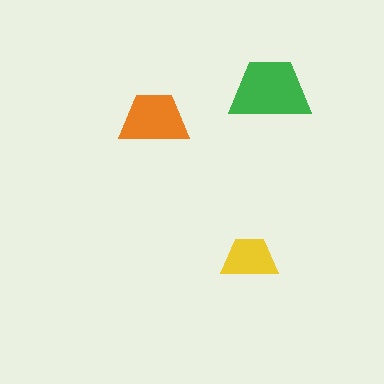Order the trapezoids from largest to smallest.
the green one, the orange one, the yellow one.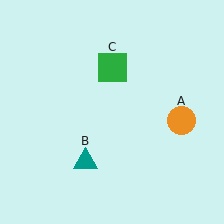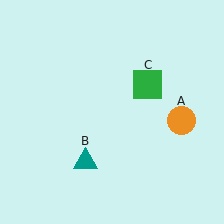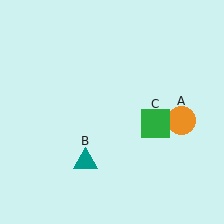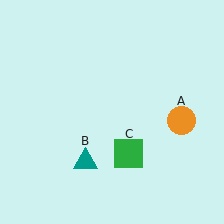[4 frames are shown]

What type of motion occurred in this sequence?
The green square (object C) rotated clockwise around the center of the scene.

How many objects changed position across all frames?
1 object changed position: green square (object C).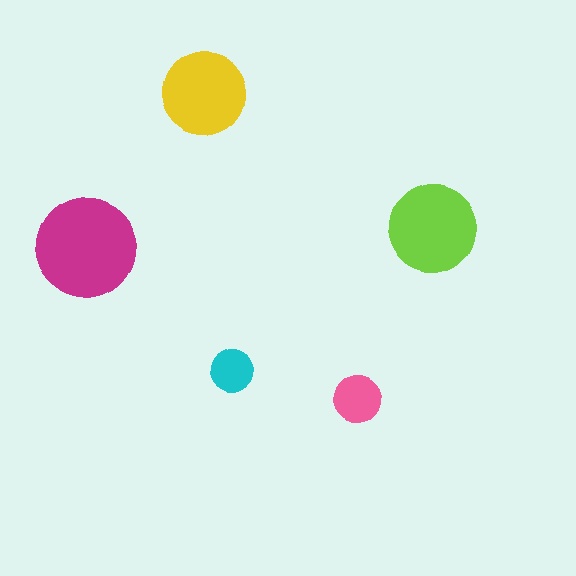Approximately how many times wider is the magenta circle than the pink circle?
About 2 times wider.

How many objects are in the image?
There are 5 objects in the image.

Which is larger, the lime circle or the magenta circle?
The magenta one.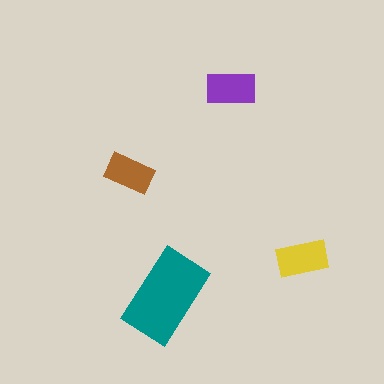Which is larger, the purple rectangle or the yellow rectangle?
The yellow one.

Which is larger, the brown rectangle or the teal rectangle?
The teal one.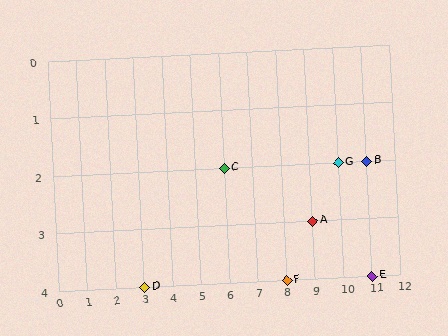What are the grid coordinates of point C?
Point C is at grid coordinates (6, 2).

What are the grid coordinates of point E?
Point E is at grid coordinates (11, 4).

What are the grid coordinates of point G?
Point G is at grid coordinates (10, 2).